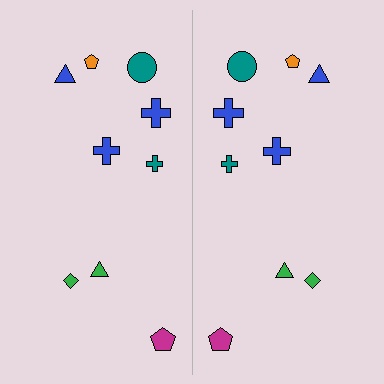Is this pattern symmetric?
Yes, this pattern has bilateral (reflection) symmetry.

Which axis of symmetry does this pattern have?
The pattern has a vertical axis of symmetry running through the center of the image.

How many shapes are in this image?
There are 18 shapes in this image.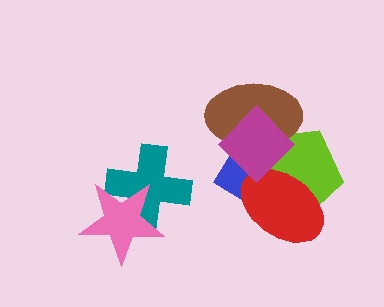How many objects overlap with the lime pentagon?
4 objects overlap with the lime pentagon.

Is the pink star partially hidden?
No, no other shape covers it.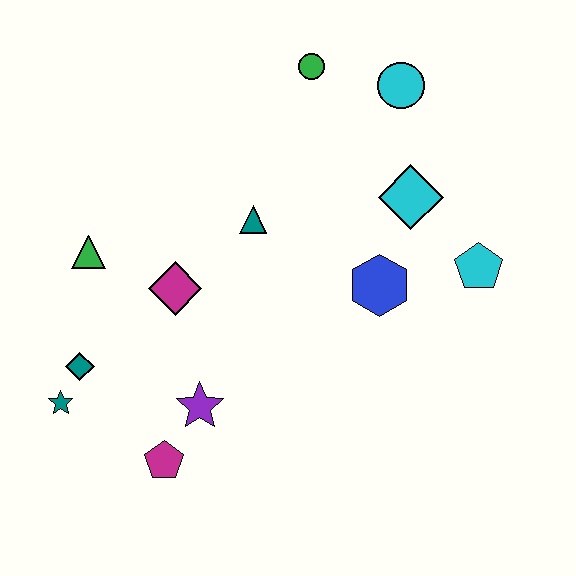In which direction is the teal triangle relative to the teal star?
The teal triangle is to the right of the teal star.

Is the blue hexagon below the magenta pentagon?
No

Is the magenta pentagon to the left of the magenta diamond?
Yes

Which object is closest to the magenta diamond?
The green triangle is closest to the magenta diamond.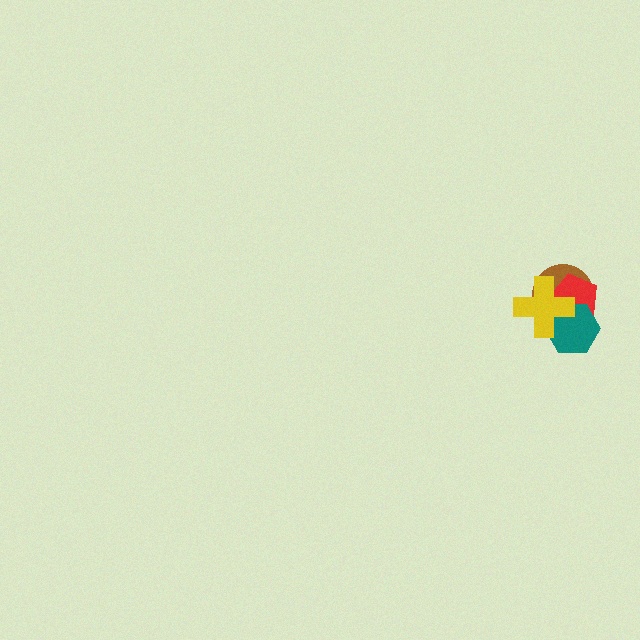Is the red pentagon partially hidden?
Yes, it is partially covered by another shape.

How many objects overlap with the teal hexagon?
3 objects overlap with the teal hexagon.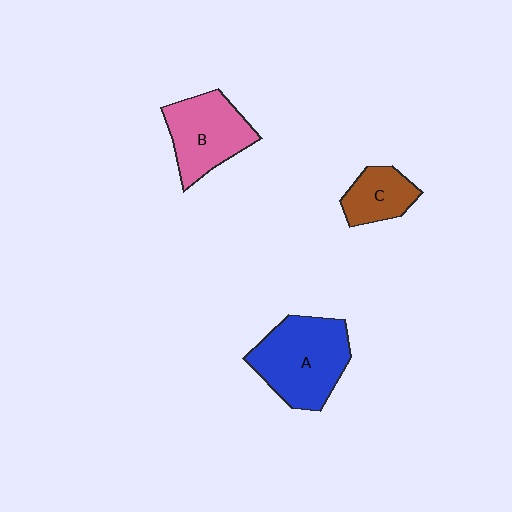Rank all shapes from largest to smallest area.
From largest to smallest: A (blue), B (pink), C (brown).